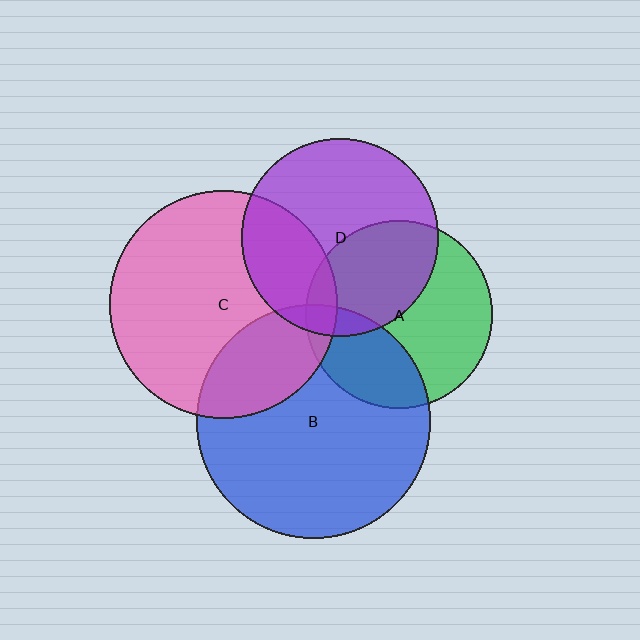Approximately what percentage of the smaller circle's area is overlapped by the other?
Approximately 25%.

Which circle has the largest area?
Circle B (blue).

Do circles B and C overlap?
Yes.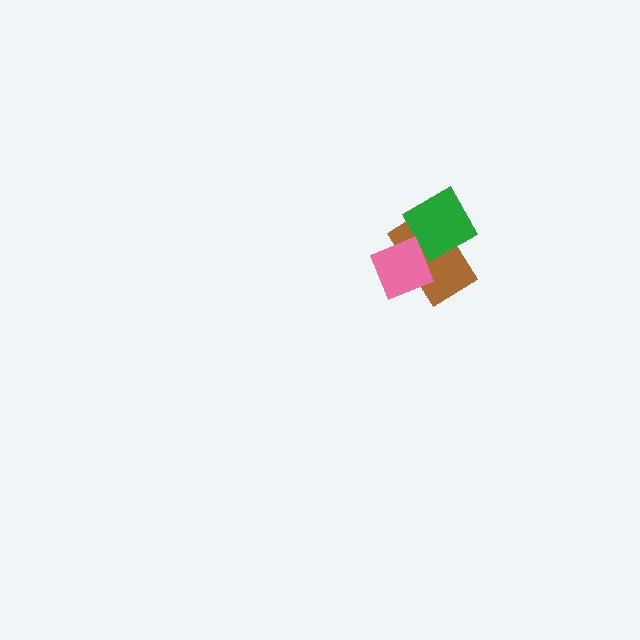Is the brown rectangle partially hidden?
Yes, it is partially covered by another shape.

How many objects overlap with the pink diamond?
1 object overlaps with the pink diamond.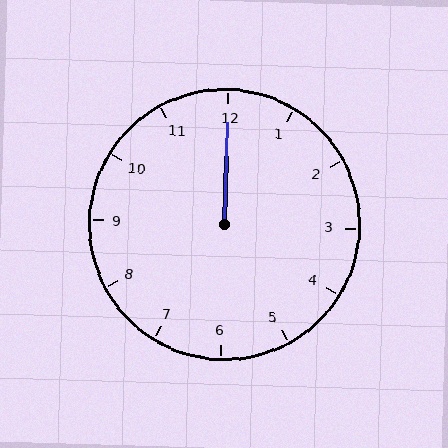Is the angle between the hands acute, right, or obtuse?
It is acute.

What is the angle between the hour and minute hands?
Approximately 0 degrees.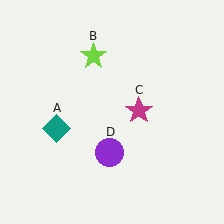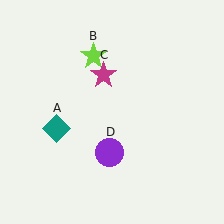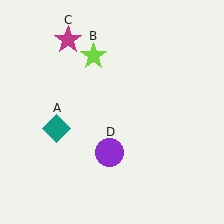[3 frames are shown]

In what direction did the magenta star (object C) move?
The magenta star (object C) moved up and to the left.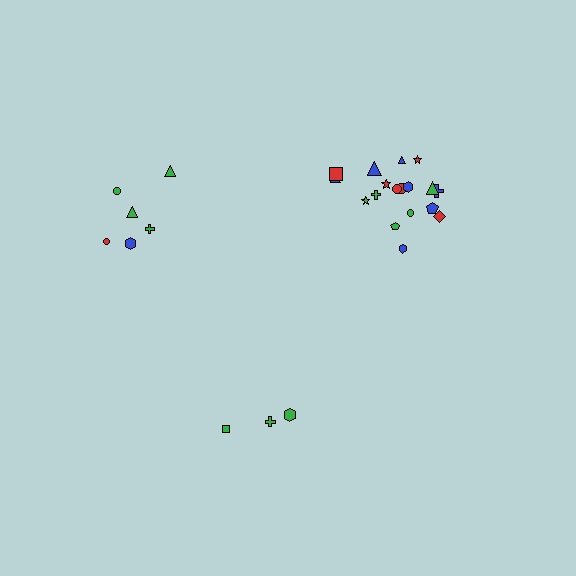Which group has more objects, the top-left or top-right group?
The top-right group.